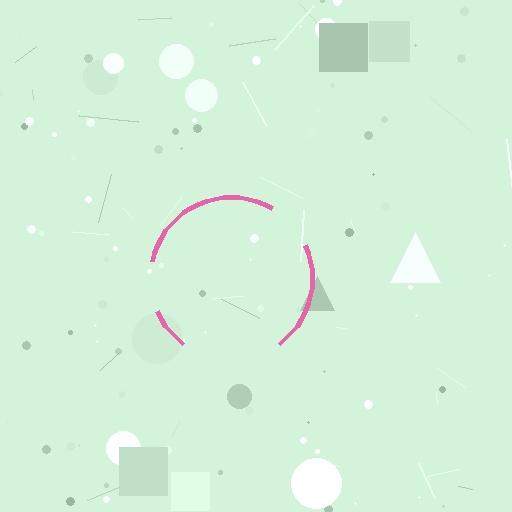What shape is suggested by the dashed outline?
The dashed outline suggests a circle.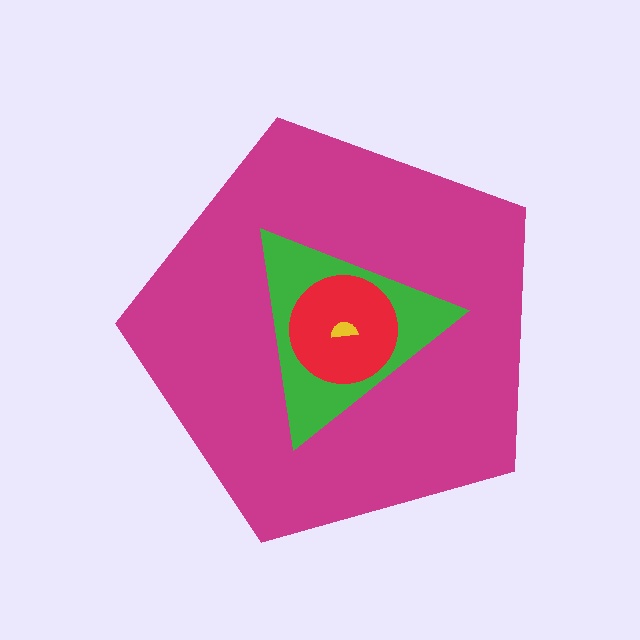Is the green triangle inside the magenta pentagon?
Yes.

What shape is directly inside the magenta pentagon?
The green triangle.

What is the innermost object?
The yellow semicircle.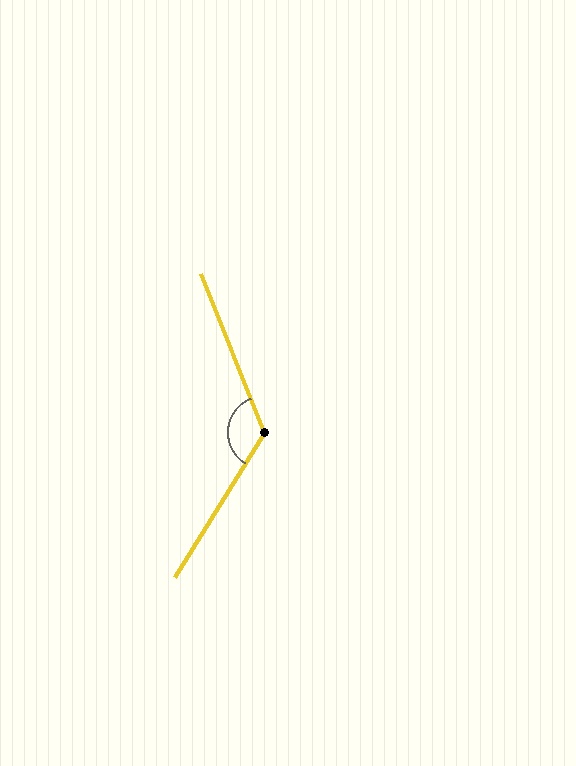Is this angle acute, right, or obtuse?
It is obtuse.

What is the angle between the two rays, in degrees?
Approximately 126 degrees.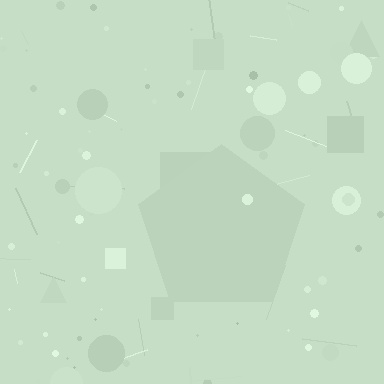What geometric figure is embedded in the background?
A pentagon is embedded in the background.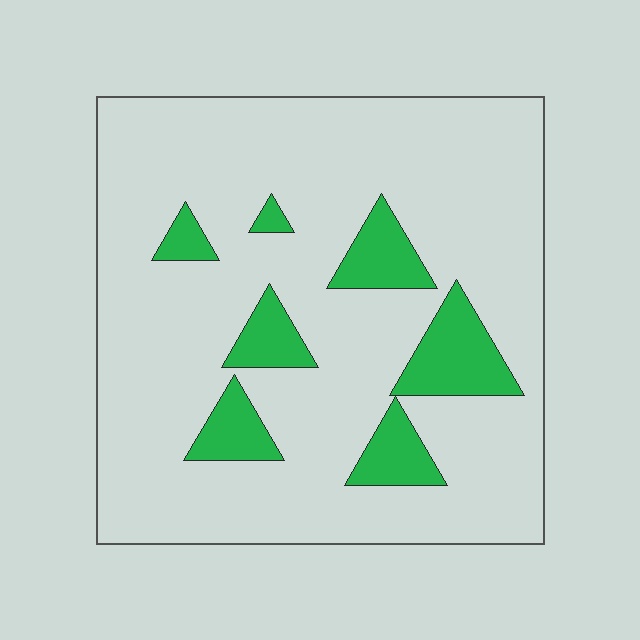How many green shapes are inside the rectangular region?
7.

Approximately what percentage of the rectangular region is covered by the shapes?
Approximately 15%.